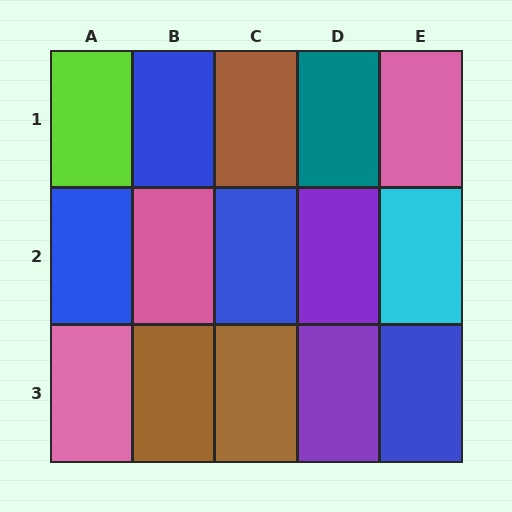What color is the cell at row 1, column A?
Lime.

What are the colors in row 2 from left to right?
Blue, pink, blue, purple, cyan.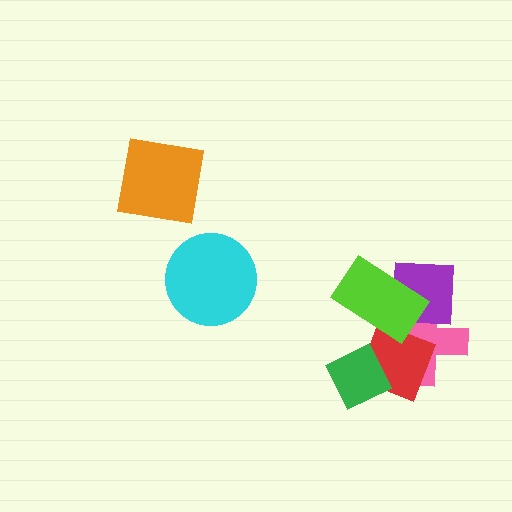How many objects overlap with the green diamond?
1 object overlaps with the green diamond.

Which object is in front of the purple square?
The lime rectangle is in front of the purple square.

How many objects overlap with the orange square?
0 objects overlap with the orange square.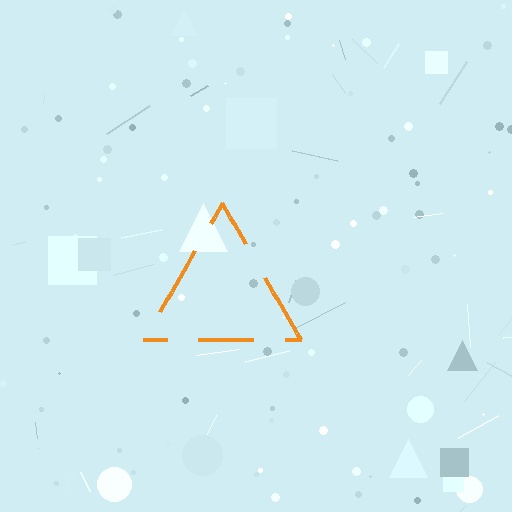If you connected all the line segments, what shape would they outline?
They would outline a triangle.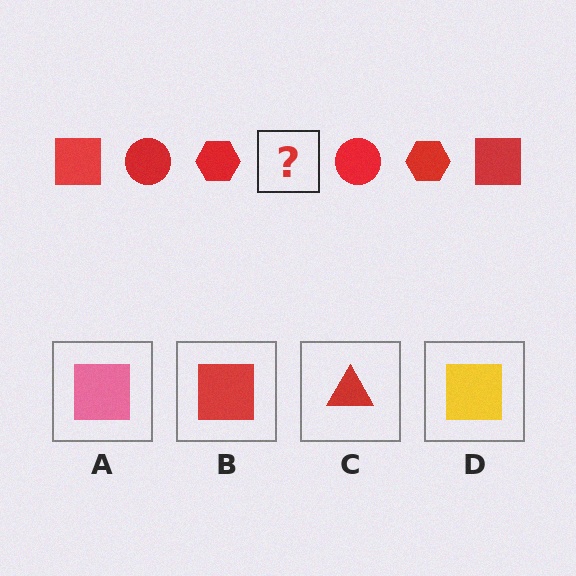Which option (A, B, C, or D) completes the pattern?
B.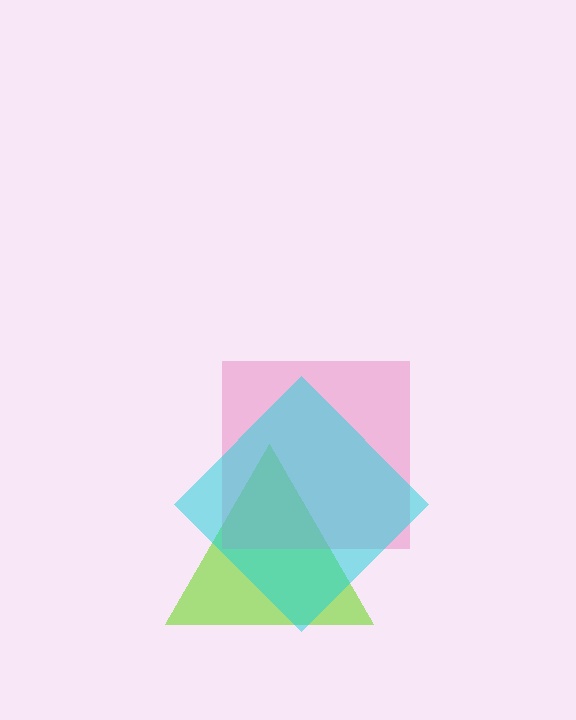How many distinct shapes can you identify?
There are 3 distinct shapes: a lime triangle, a pink square, a cyan diamond.